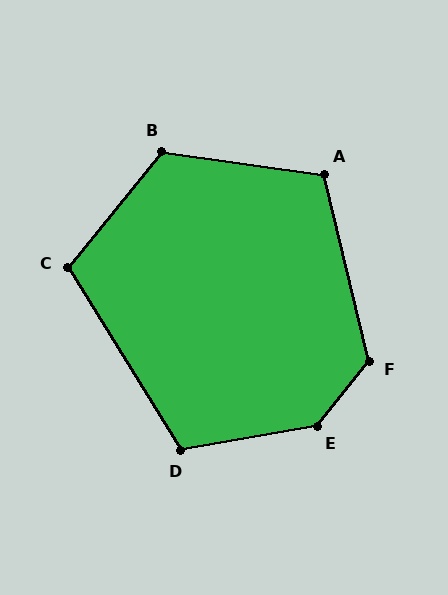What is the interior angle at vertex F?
Approximately 128 degrees (obtuse).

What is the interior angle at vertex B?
Approximately 121 degrees (obtuse).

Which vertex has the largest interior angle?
E, at approximately 139 degrees.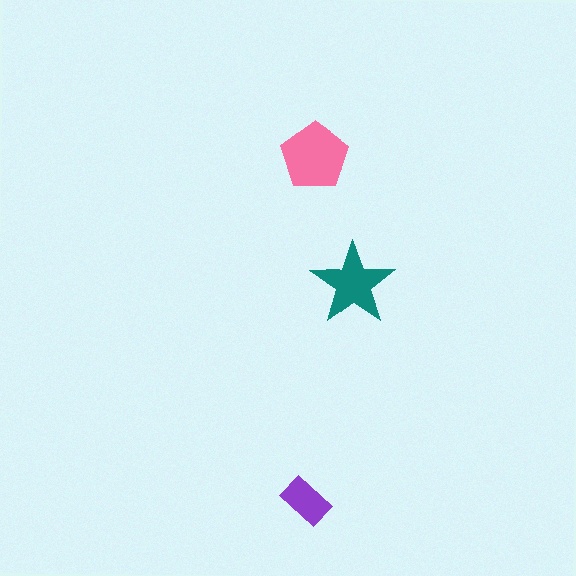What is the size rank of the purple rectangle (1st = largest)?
3rd.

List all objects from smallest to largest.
The purple rectangle, the teal star, the pink pentagon.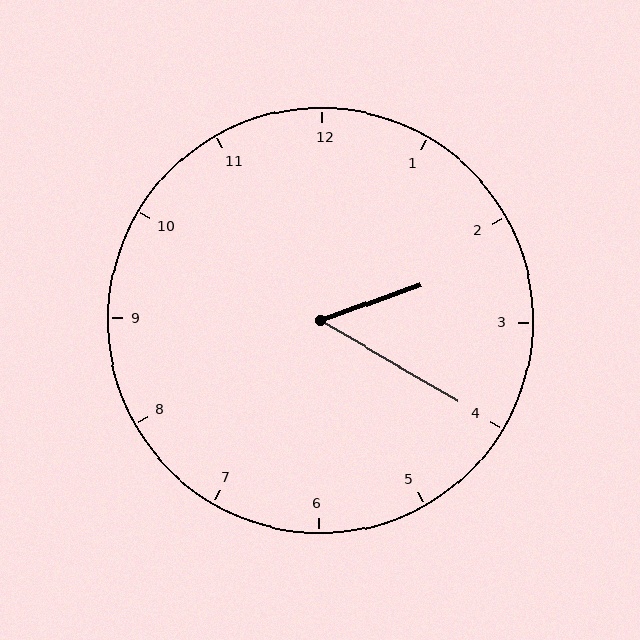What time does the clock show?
2:20.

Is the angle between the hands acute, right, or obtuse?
It is acute.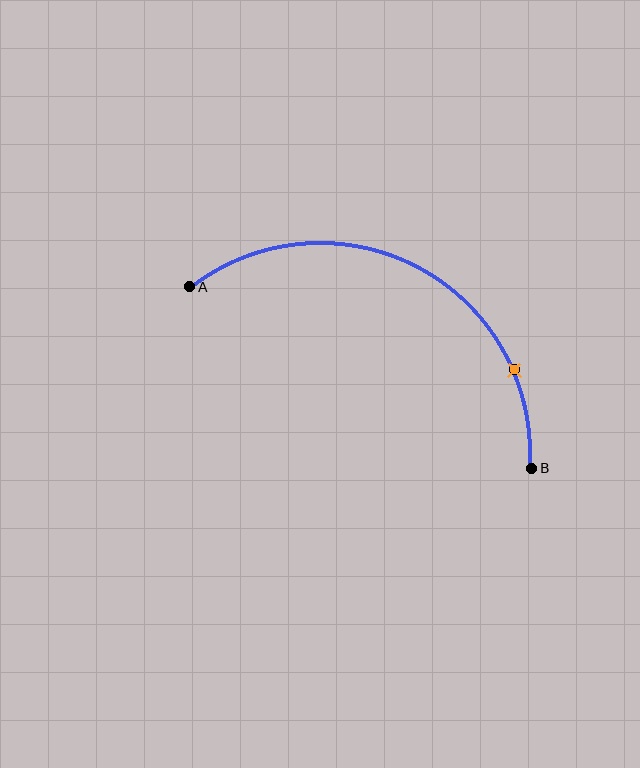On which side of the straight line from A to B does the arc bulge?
The arc bulges above the straight line connecting A and B.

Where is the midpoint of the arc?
The arc midpoint is the point on the curve farthest from the straight line joining A and B. It sits above that line.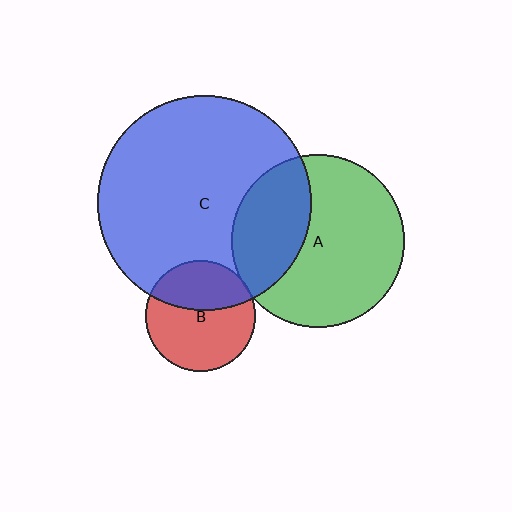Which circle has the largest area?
Circle C (blue).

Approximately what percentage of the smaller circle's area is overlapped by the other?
Approximately 5%.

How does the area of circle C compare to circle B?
Approximately 3.8 times.